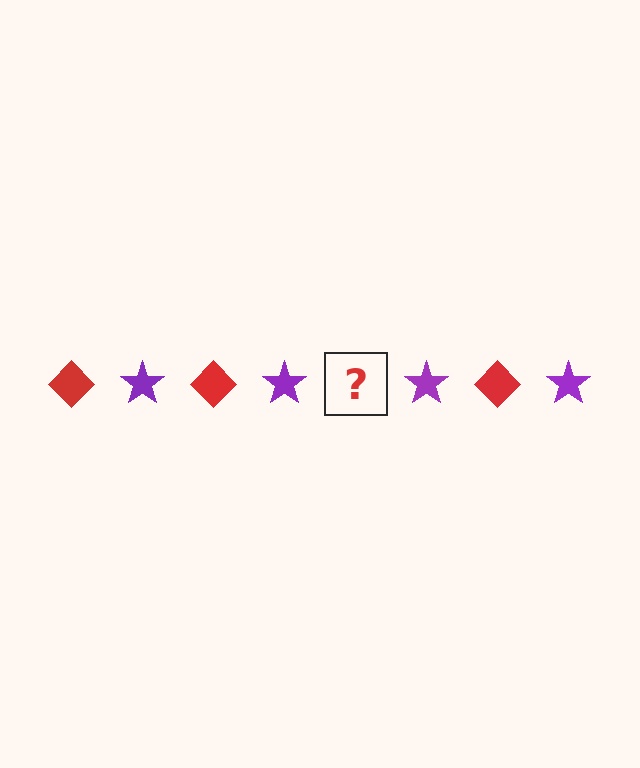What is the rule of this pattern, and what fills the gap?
The rule is that the pattern alternates between red diamond and purple star. The gap should be filled with a red diamond.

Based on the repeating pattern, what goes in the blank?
The blank should be a red diamond.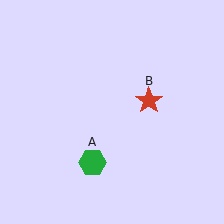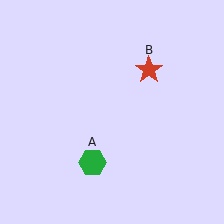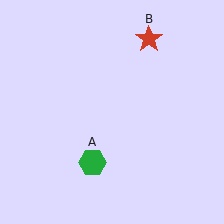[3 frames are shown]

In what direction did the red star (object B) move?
The red star (object B) moved up.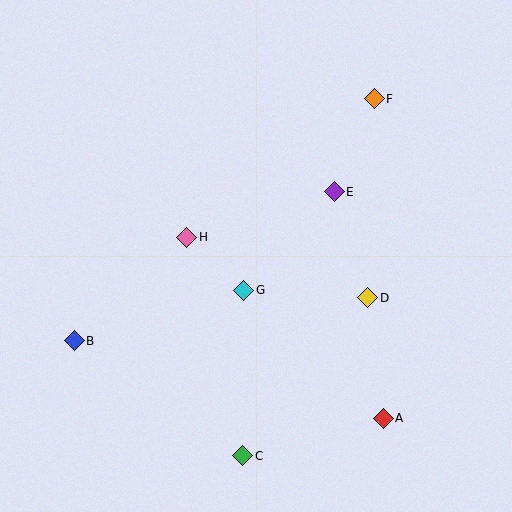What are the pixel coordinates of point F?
Point F is at (375, 99).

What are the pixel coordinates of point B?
Point B is at (74, 340).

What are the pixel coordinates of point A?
Point A is at (383, 418).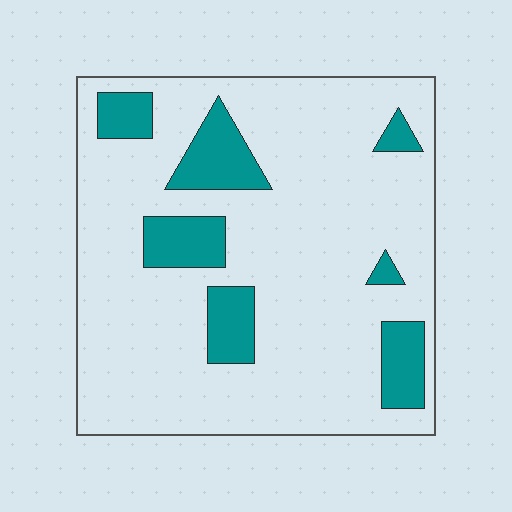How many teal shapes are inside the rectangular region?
7.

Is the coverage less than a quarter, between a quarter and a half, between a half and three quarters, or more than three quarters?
Less than a quarter.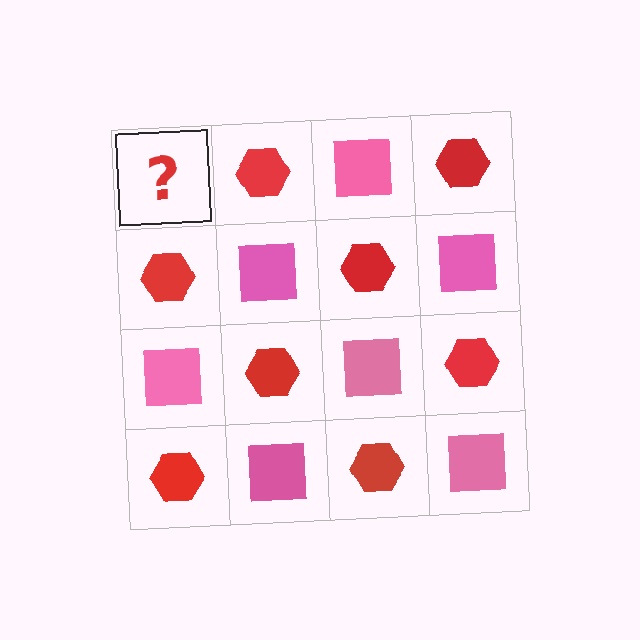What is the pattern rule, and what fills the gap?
The rule is that it alternates pink square and red hexagon in a checkerboard pattern. The gap should be filled with a pink square.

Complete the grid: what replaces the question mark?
The question mark should be replaced with a pink square.